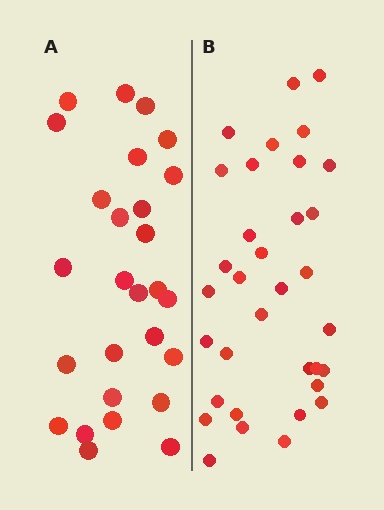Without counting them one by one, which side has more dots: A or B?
Region B (the right region) has more dots.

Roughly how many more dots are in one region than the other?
Region B has roughly 8 or so more dots than region A.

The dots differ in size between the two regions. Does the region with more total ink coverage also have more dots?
No. Region A has more total ink coverage because its dots are larger, but region B actually contains more individual dots. Total area can be misleading — the number of items is what matters here.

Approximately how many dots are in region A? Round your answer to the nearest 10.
About 30 dots. (The exact count is 27, which rounds to 30.)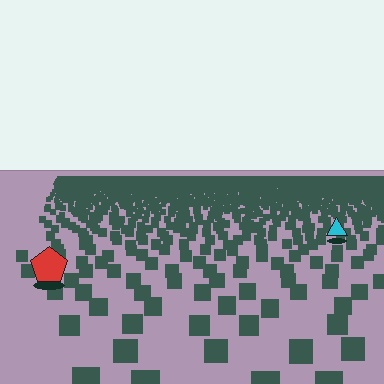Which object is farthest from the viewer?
The cyan triangle is farthest from the viewer. It appears smaller and the ground texture around it is denser.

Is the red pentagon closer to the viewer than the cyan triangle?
Yes. The red pentagon is closer — you can tell from the texture gradient: the ground texture is coarser near it.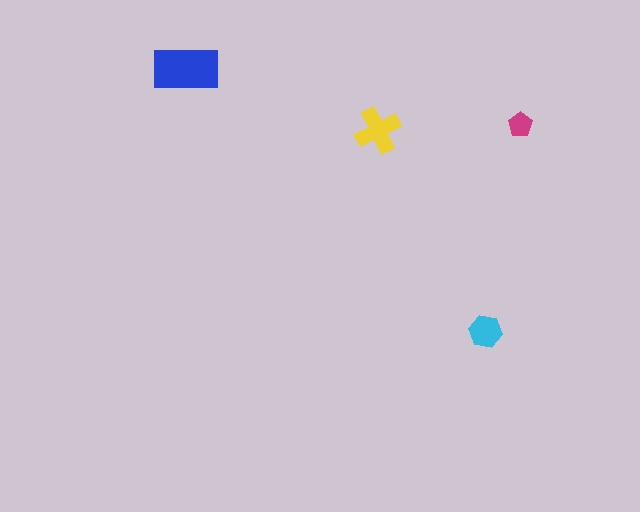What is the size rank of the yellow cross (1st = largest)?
2nd.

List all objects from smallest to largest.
The magenta pentagon, the cyan hexagon, the yellow cross, the blue rectangle.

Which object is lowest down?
The cyan hexagon is bottommost.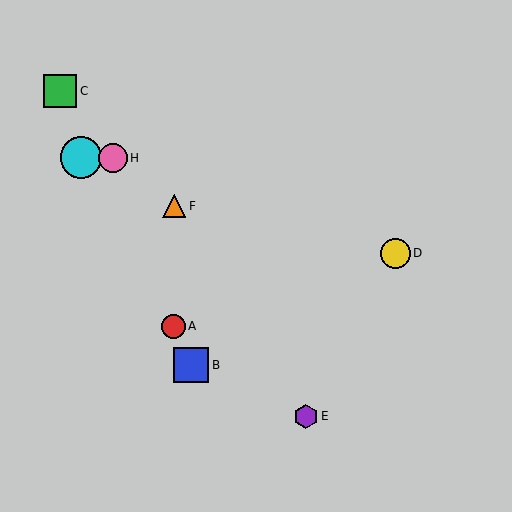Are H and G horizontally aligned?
Yes, both are at y≈158.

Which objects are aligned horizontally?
Objects G, H are aligned horizontally.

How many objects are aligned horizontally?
2 objects (G, H) are aligned horizontally.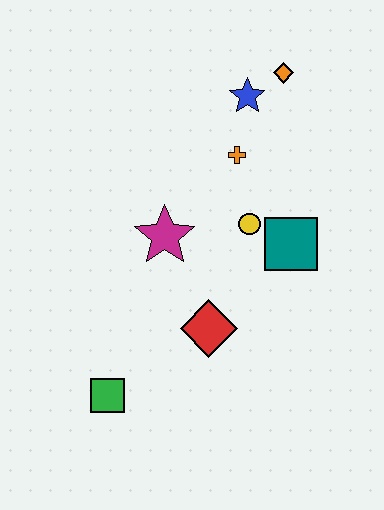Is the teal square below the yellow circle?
Yes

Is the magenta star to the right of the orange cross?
No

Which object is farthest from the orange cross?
The green square is farthest from the orange cross.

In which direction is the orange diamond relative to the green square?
The orange diamond is above the green square.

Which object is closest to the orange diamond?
The blue star is closest to the orange diamond.